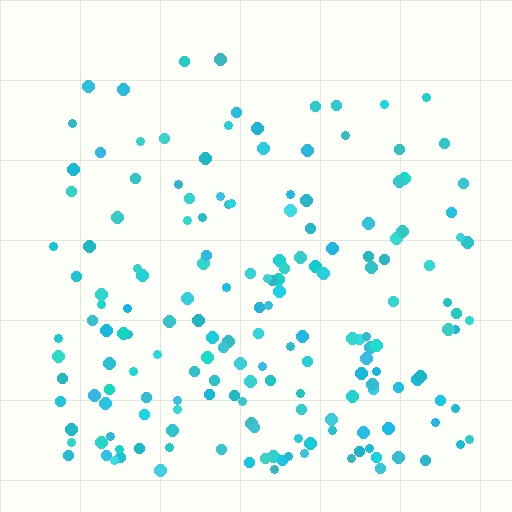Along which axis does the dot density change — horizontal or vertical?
Vertical.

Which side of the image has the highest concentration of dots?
The bottom.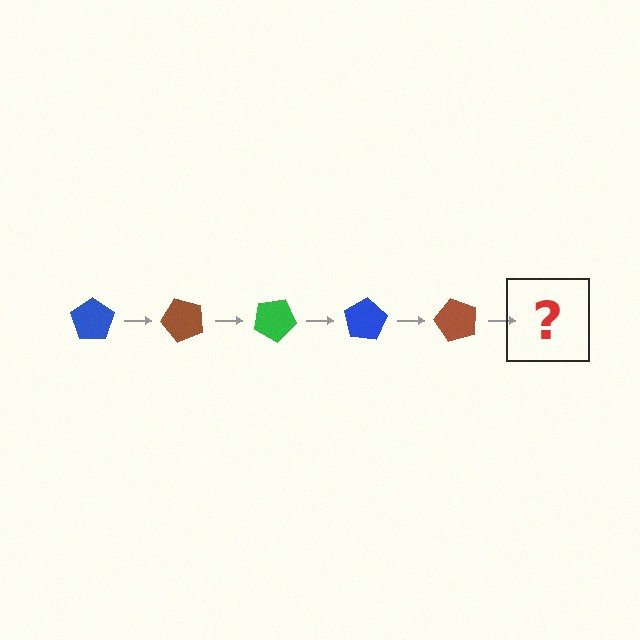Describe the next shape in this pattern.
It should be a green pentagon, rotated 250 degrees from the start.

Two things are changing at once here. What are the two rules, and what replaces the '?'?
The two rules are that it rotates 50 degrees each step and the color cycles through blue, brown, and green. The '?' should be a green pentagon, rotated 250 degrees from the start.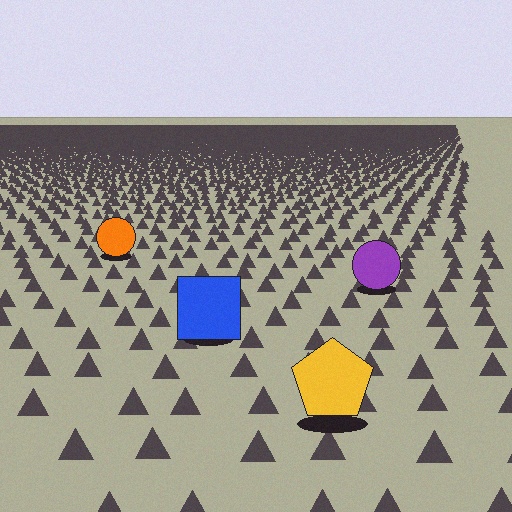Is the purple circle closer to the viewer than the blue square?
No. The blue square is closer — you can tell from the texture gradient: the ground texture is coarser near it.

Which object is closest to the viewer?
The yellow pentagon is closest. The texture marks near it are larger and more spread out.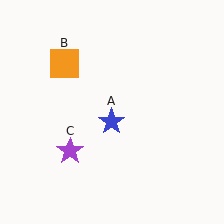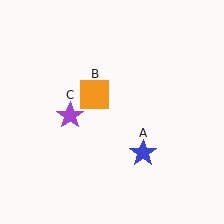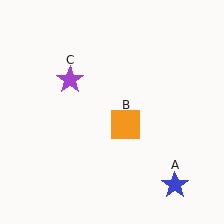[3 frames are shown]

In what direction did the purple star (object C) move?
The purple star (object C) moved up.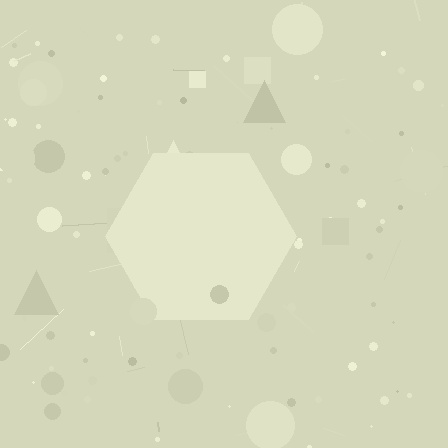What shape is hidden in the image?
A hexagon is hidden in the image.